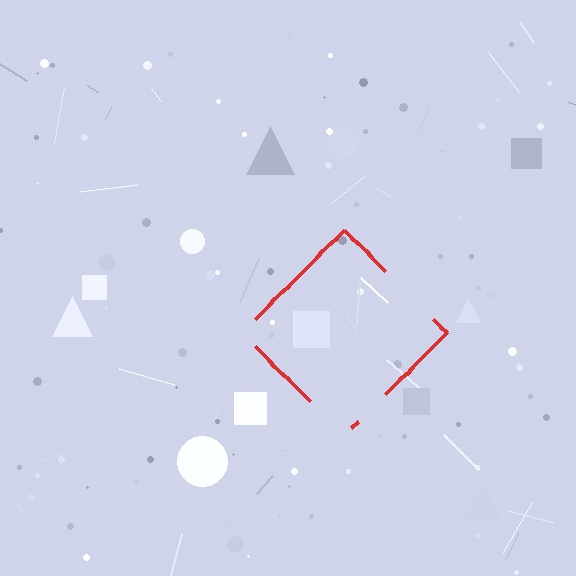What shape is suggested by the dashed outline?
The dashed outline suggests a diamond.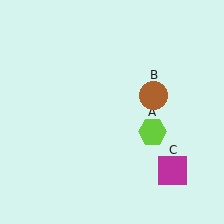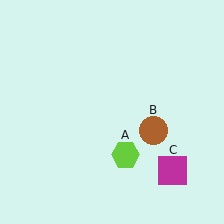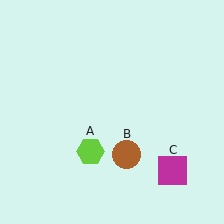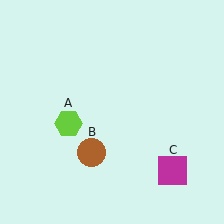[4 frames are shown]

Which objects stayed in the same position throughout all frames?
Magenta square (object C) remained stationary.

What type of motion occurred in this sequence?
The lime hexagon (object A), brown circle (object B) rotated clockwise around the center of the scene.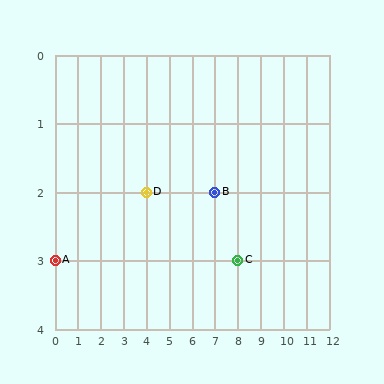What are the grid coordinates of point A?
Point A is at grid coordinates (0, 3).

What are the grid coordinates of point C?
Point C is at grid coordinates (8, 3).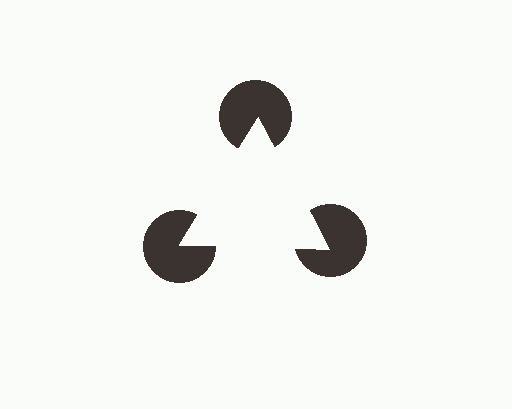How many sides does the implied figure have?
3 sides.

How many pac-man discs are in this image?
There are 3 — one at each vertex of the illusory triangle.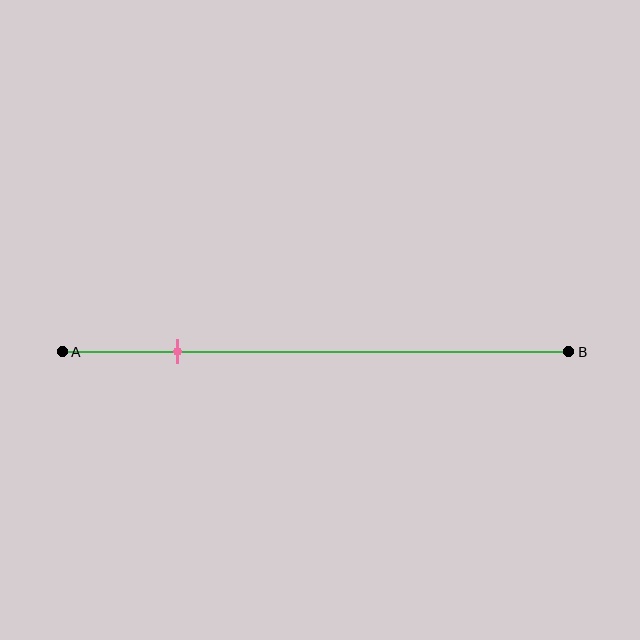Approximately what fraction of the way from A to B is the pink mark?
The pink mark is approximately 25% of the way from A to B.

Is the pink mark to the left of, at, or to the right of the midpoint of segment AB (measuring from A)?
The pink mark is to the left of the midpoint of segment AB.